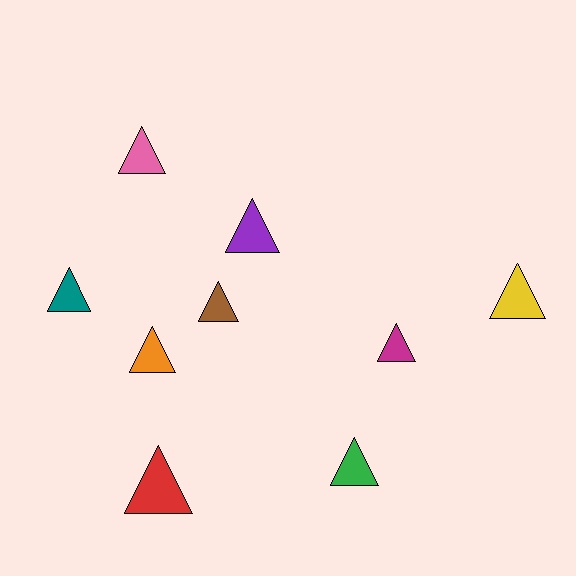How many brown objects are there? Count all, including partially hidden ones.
There is 1 brown object.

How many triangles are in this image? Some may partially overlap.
There are 9 triangles.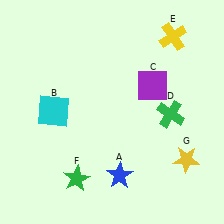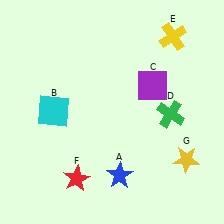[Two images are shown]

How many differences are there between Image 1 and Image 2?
There is 1 difference between the two images.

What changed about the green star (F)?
In Image 1, F is green. In Image 2, it changed to red.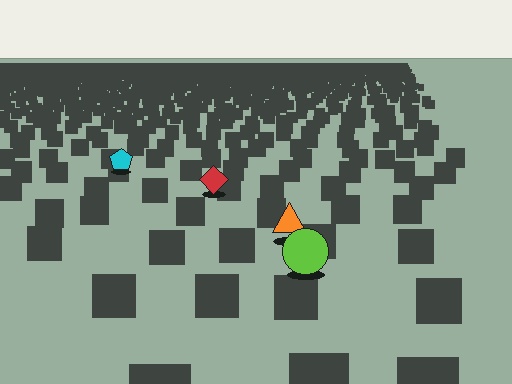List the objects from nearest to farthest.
From nearest to farthest: the lime circle, the orange triangle, the red diamond, the cyan pentagon.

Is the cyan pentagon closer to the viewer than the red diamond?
No. The red diamond is closer — you can tell from the texture gradient: the ground texture is coarser near it.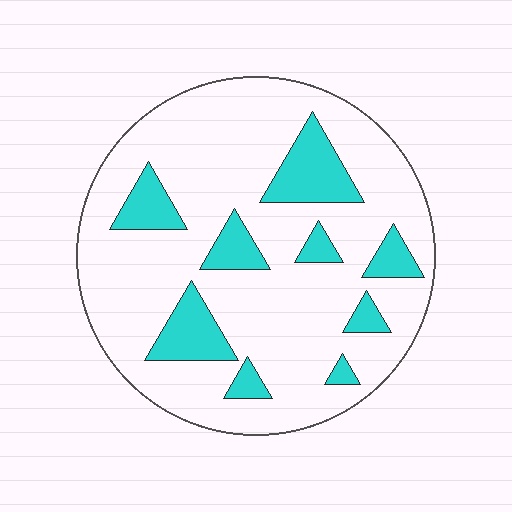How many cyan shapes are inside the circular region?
9.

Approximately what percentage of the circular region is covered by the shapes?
Approximately 20%.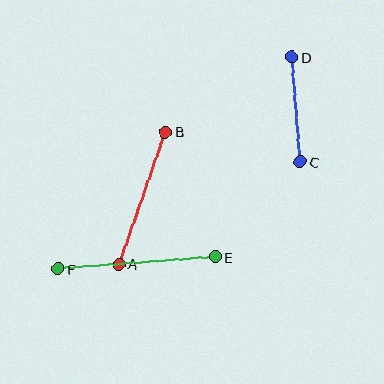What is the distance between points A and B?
The distance is approximately 140 pixels.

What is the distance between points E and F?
The distance is approximately 158 pixels.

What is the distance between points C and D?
The distance is approximately 105 pixels.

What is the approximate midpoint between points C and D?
The midpoint is at approximately (296, 110) pixels.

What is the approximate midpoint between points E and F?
The midpoint is at approximately (137, 263) pixels.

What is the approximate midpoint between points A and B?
The midpoint is at approximately (142, 198) pixels.